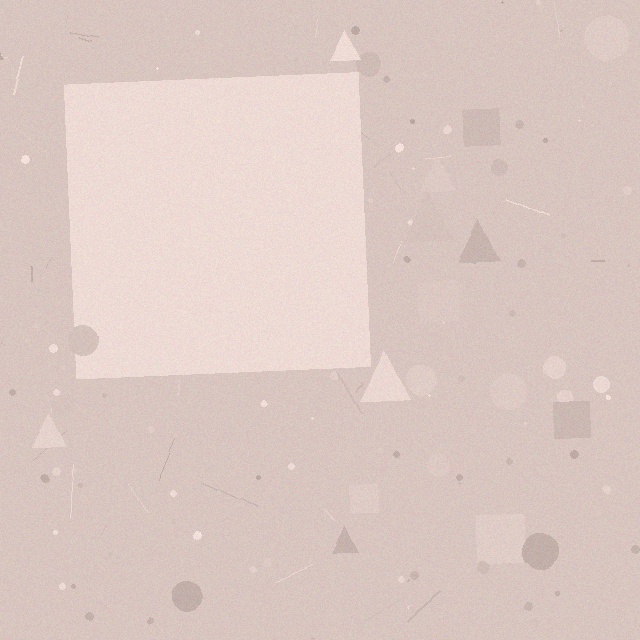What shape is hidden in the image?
A square is hidden in the image.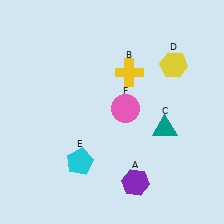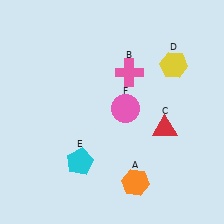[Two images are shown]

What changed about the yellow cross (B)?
In Image 1, B is yellow. In Image 2, it changed to pink.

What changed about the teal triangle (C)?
In Image 1, C is teal. In Image 2, it changed to red.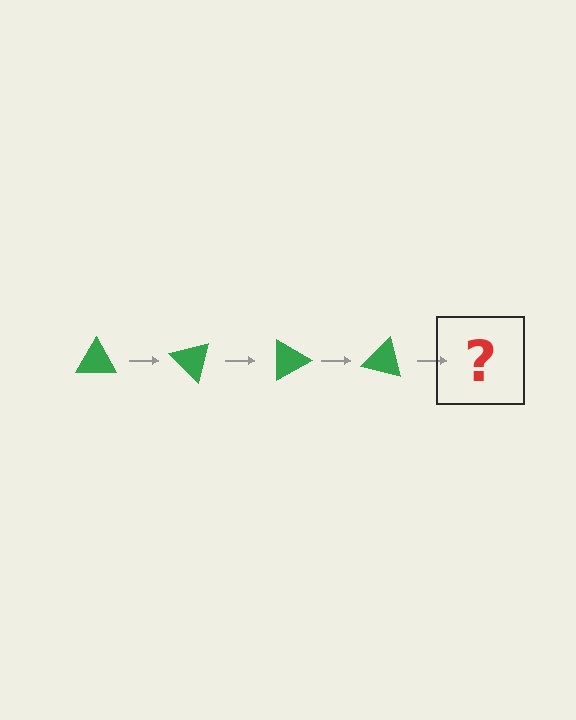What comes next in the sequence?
The next element should be a green triangle rotated 180 degrees.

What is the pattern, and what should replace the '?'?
The pattern is that the triangle rotates 45 degrees each step. The '?' should be a green triangle rotated 180 degrees.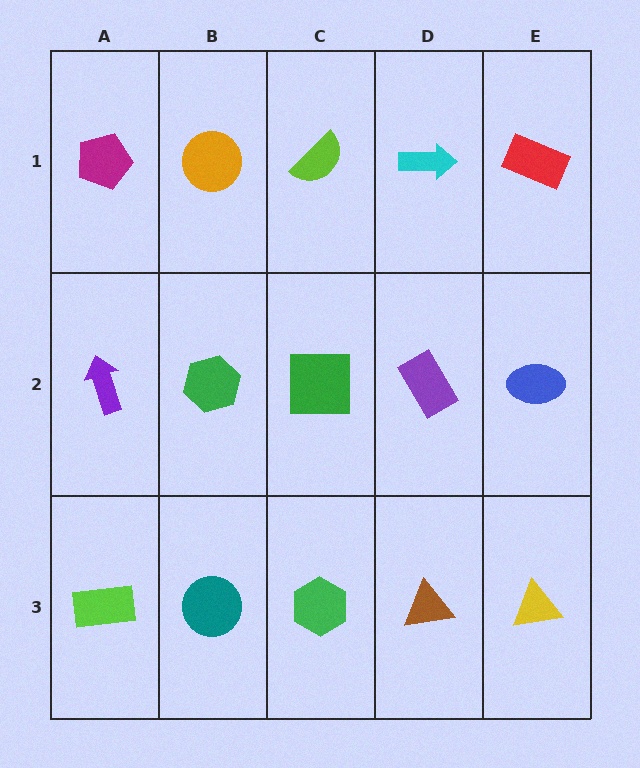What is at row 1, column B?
An orange circle.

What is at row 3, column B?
A teal circle.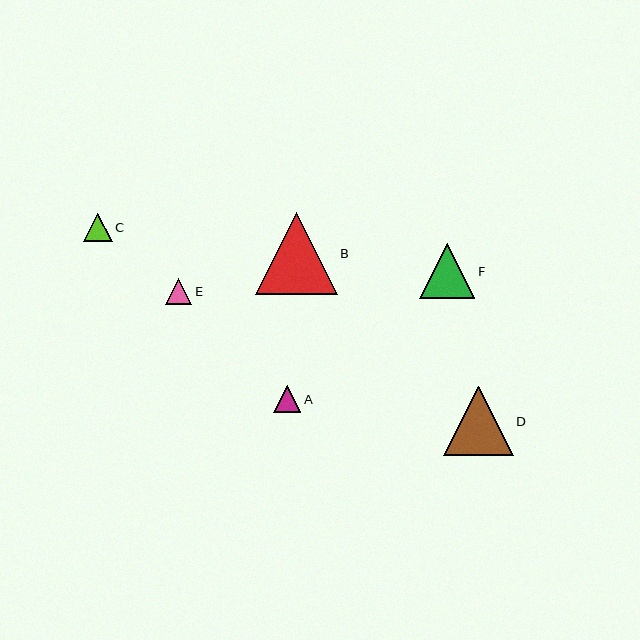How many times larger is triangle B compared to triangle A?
Triangle B is approximately 3.0 times the size of triangle A.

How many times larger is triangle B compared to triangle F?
Triangle B is approximately 1.5 times the size of triangle F.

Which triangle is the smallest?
Triangle E is the smallest with a size of approximately 26 pixels.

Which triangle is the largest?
Triangle B is the largest with a size of approximately 82 pixels.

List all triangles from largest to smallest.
From largest to smallest: B, D, F, C, A, E.